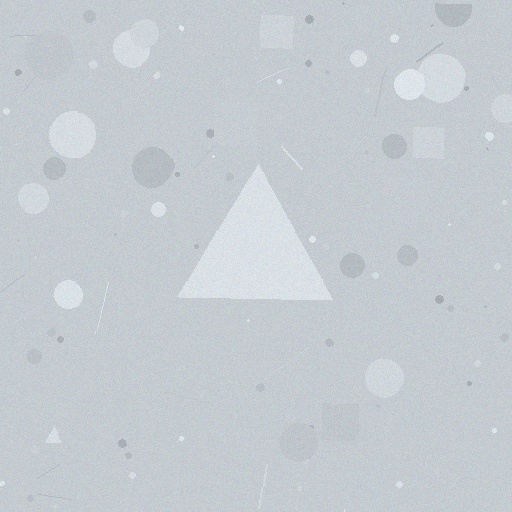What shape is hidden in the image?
A triangle is hidden in the image.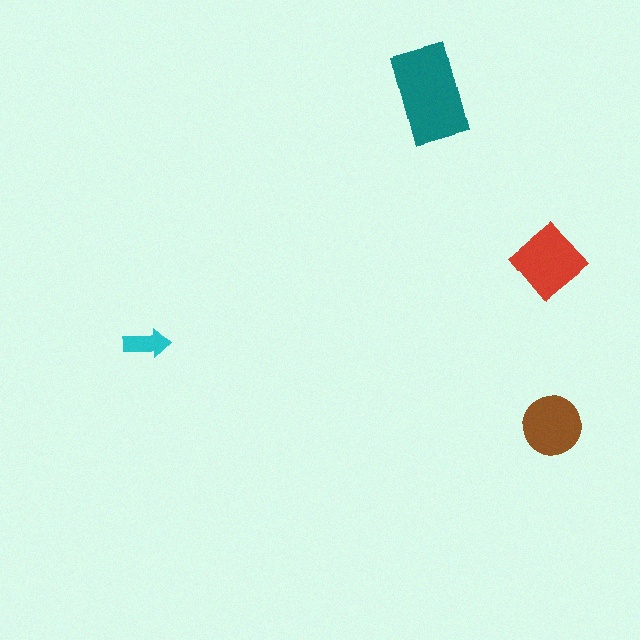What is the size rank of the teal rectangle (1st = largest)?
1st.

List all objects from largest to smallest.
The teal rectangle, the red diamond, the brown circle, the cyan arrow.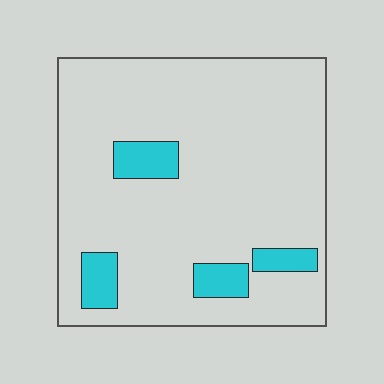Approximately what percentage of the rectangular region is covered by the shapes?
Approximately 10%.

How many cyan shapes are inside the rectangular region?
4.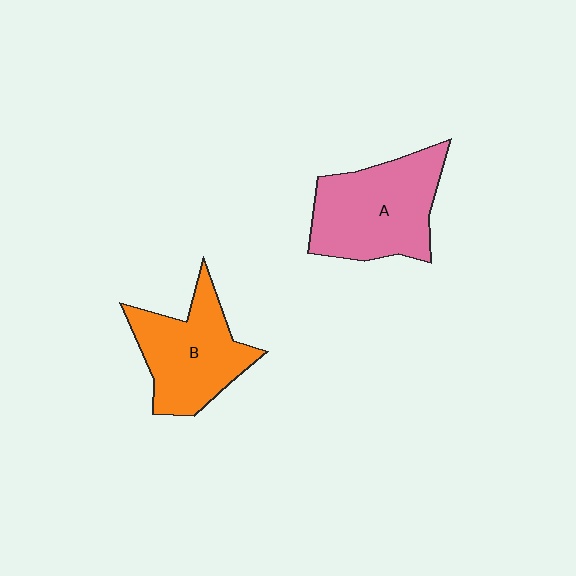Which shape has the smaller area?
Shape B (orange).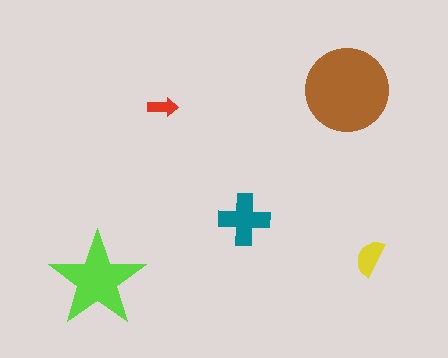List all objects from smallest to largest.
The red arrow, the yellow semicircle, the teal cross, the lime star, the brown circle.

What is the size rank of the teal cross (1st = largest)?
3rd.